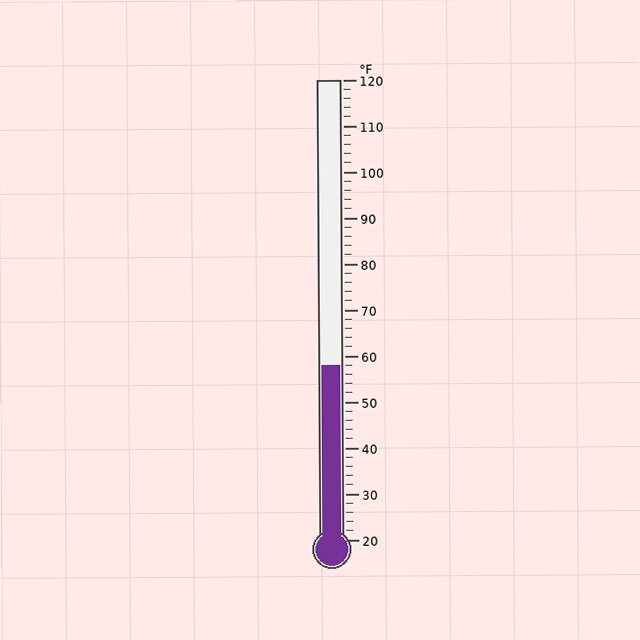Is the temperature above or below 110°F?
The temperature is below 110°F.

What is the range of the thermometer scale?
The thermometer scale ranges from 20°F to 120°F.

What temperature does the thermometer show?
The thermometer shows approximately 58°F.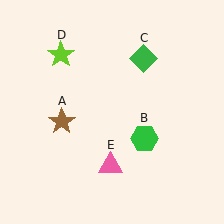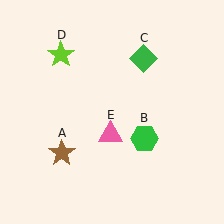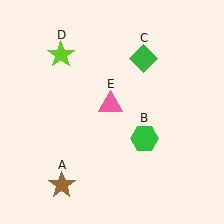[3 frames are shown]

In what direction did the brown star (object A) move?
The brown star (object A) moved down.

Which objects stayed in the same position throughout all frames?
Green hexagon (object B) and green diamond (object C) and lime star (object D) remained stationary.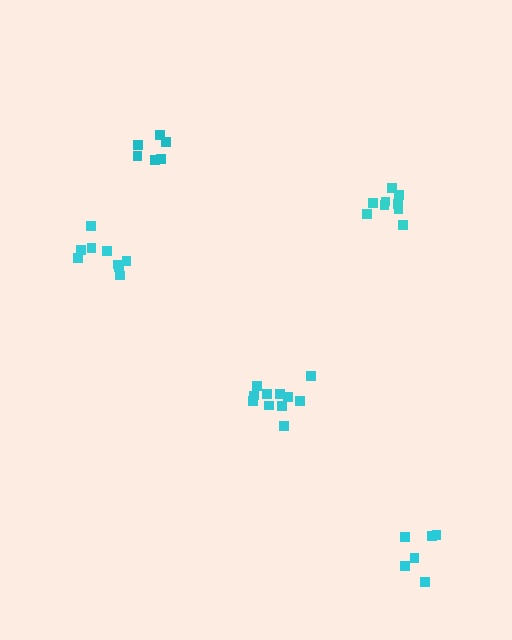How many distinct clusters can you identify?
There are 5 distinct clusters.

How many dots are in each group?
Group 1: 11 dots, Group 2: 9 dots, Group 3: 9 dots, Group 4: 6 dots, Group 5: 6 dots (41 total).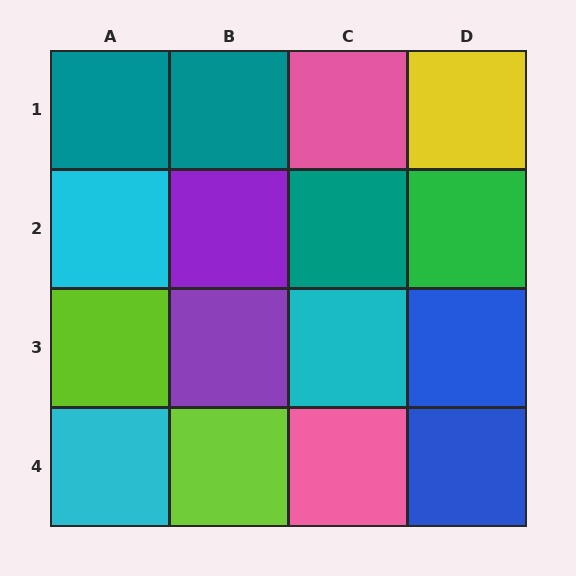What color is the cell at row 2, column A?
Cyan.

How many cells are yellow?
1 cell is yellow.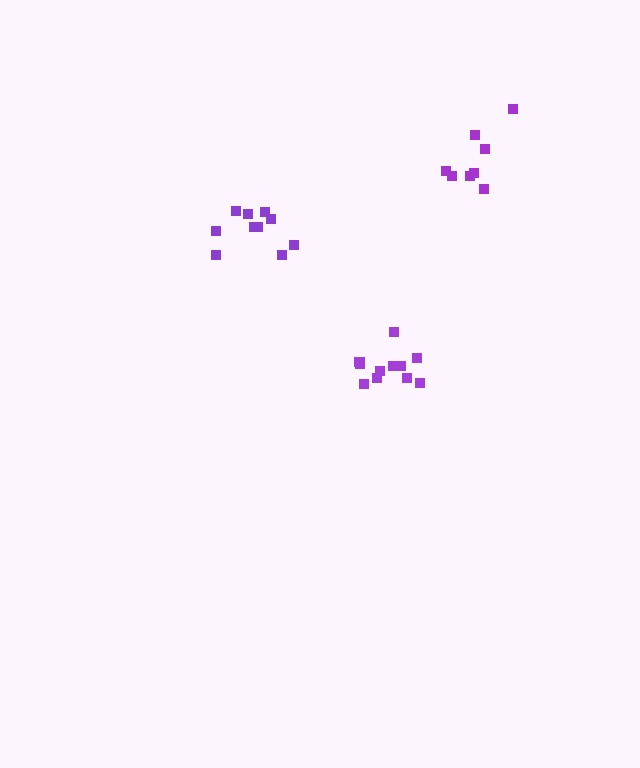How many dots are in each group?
Group 1: 10 dots, Group 2: 11 dots, Group 3: 8 dots (29 total).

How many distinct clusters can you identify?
There are 3 distinct clusters.